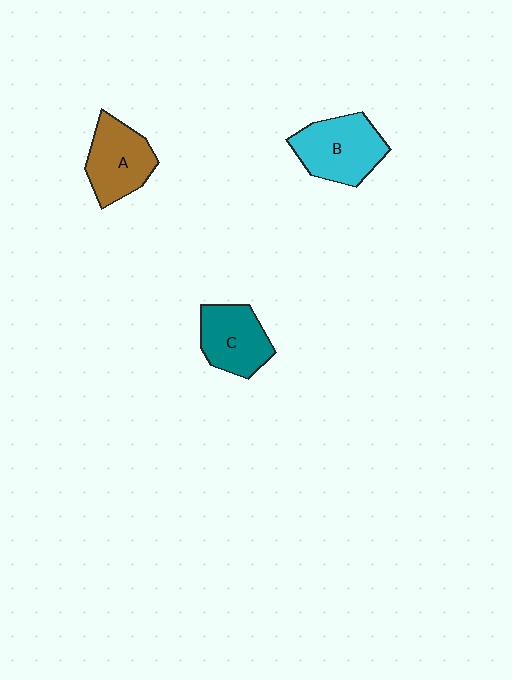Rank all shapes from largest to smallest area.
From largest to smallest: B (cyan), A (brown), C (teal).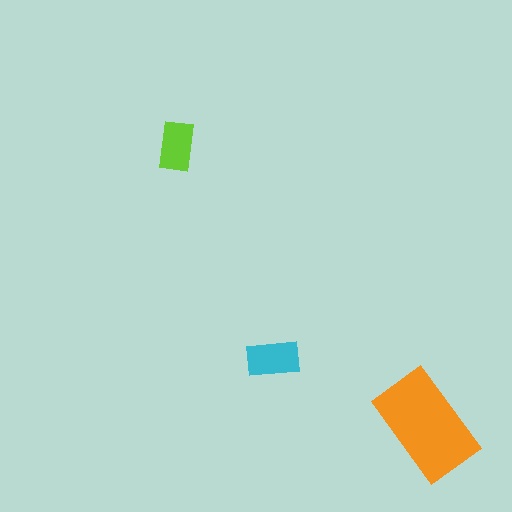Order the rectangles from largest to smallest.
the orange one, the cyan one, the lime one.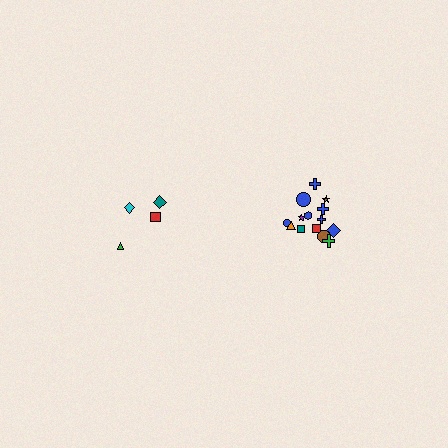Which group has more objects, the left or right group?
The right group.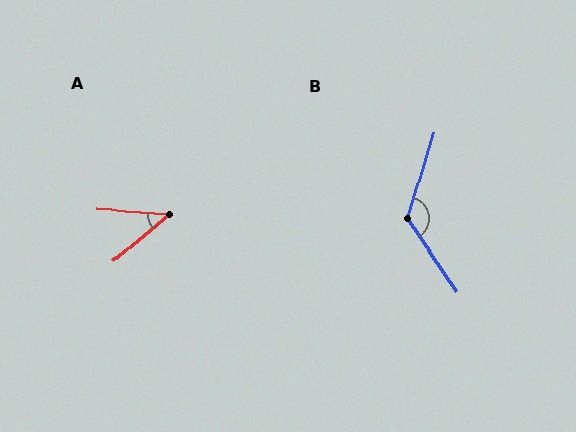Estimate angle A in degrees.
Approximately 44 degrees.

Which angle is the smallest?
A, at approximately 44 degrees.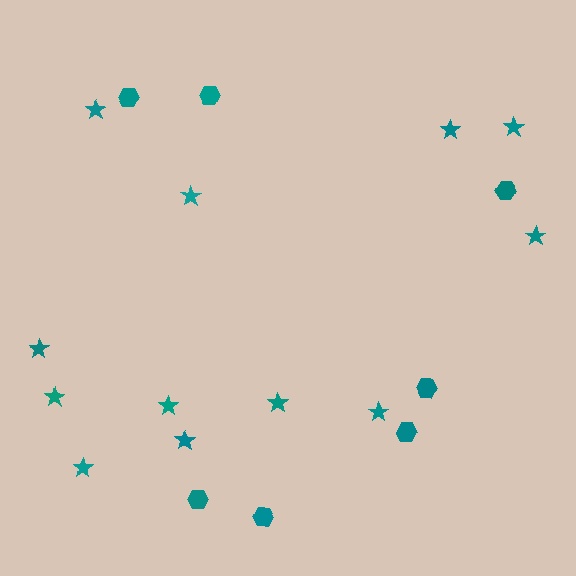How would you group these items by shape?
There are 2 groups: one group of stars (12) and one group of hexagons (7).